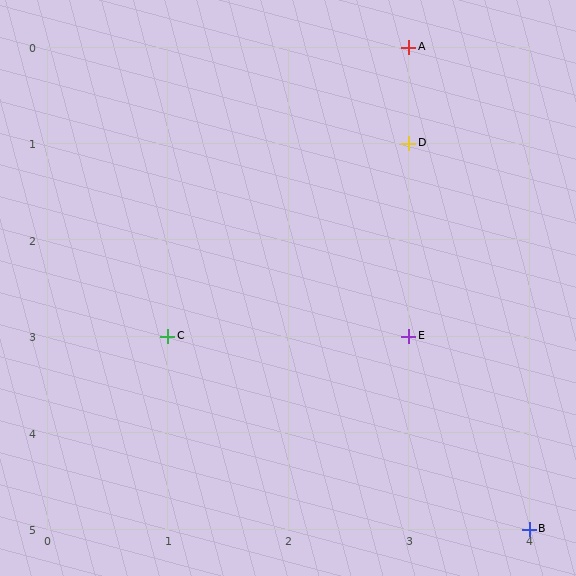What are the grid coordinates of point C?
Point C is at grid coordinates (1, 3).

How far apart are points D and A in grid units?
Points D and A are 1 row apart.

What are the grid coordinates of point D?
Point D is at grid coordinates (3, 1).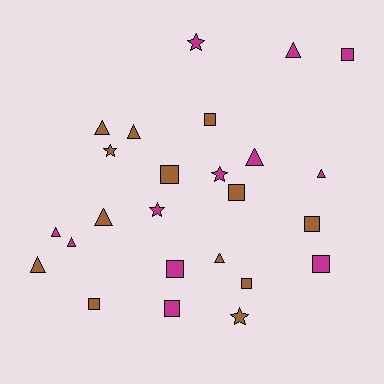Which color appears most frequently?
Brown, with 13 objects.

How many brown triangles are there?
There are 5 brown triangles.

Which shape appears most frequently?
Triangle, with 10 objects.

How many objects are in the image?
There are 25 objects.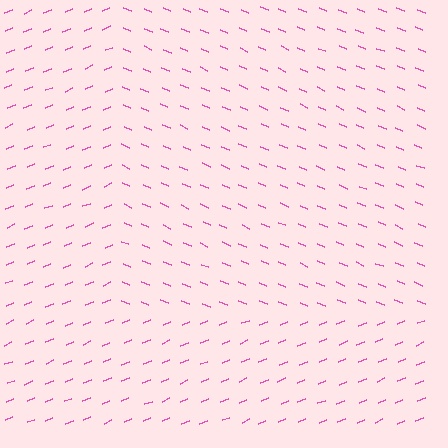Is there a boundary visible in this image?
Yes, there is a texture boundary formed by a change in line orientation.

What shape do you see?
I see a rectangle.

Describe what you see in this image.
The image is filled with small pink line segments. A rectangle region in the image has lines oriented differently from the surrounding lines, creating a visible texture boundary.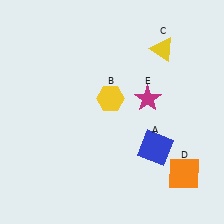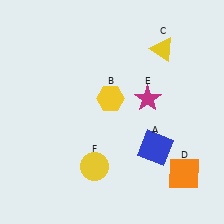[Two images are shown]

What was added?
A yellow circle (F) was added in Image 2.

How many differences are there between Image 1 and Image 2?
There is 1 difference between the two images.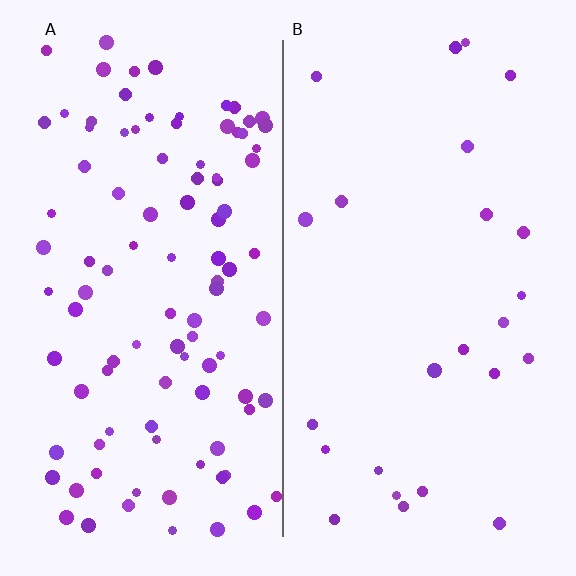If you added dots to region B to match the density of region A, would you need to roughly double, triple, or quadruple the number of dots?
Approximately quadruple.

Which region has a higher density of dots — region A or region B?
A (the left).